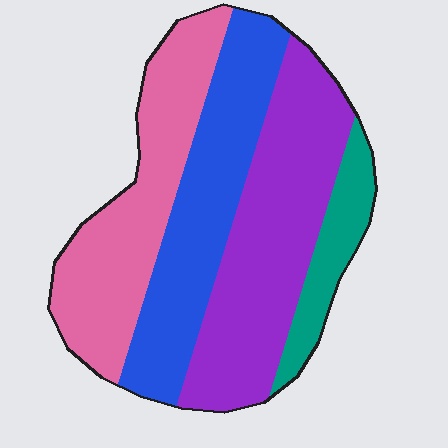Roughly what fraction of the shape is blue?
Blue covers around 30% of the shape.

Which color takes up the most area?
Purple, at roughly 35%.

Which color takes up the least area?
Teal, at roughly 10%.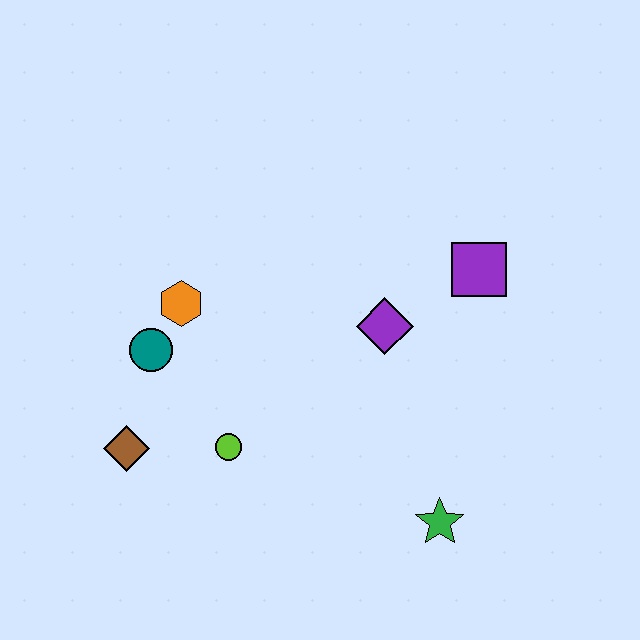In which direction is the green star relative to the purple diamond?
The green star is below the purple diamond.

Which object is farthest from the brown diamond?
The purple square is farthest from the brown diamond.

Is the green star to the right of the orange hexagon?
Yes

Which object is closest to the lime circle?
The brown diamond is closest to the lime circle.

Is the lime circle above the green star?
Yes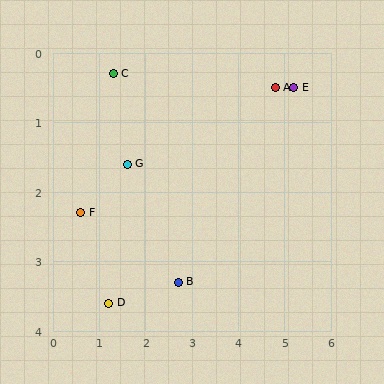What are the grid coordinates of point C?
Point C is at approximately (1.3, 0.3).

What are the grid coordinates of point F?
Point F is at approximately (0.6, 2.3).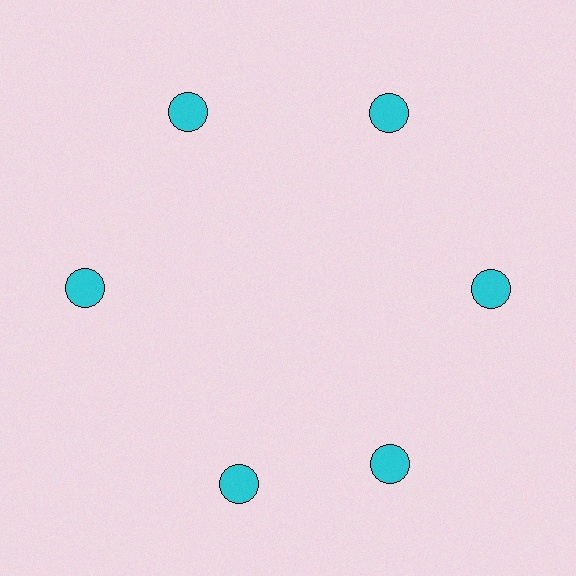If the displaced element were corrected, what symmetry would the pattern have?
It would have 6-fold rotational symmetry — the pattern would map onto itself every 60 degrees.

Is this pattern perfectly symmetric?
No. The 6 cyan circles are arranged in a ring, but one element near the 7 o'clock position is rotated out of alignment along the ring, breaking the 6-fold rotational symmetry.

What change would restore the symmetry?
The symmetry would be restored by rotating it back into even spacing with its neighbors so that all 6 circles sit at equal angles and equal distance from the center.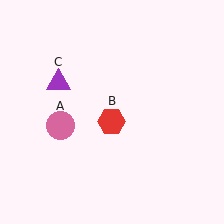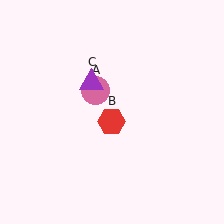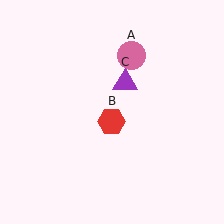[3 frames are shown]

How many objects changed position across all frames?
2 objects changed position: pink circle (object A), purple triangle (object C).